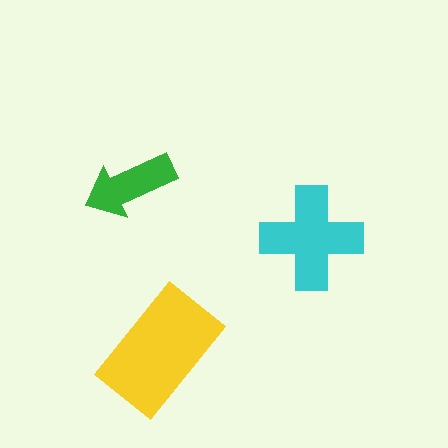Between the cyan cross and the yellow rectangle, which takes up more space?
The yellow rectangle.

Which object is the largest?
The yellow rectangle.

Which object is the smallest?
The green arrow.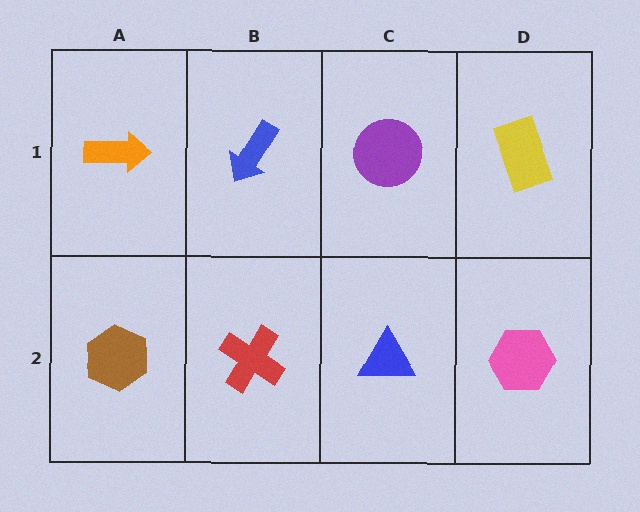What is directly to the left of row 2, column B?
A brown hexagon.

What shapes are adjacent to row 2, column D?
A yellow rectangle (row 1, column D), a blue triangle (row 2, column C).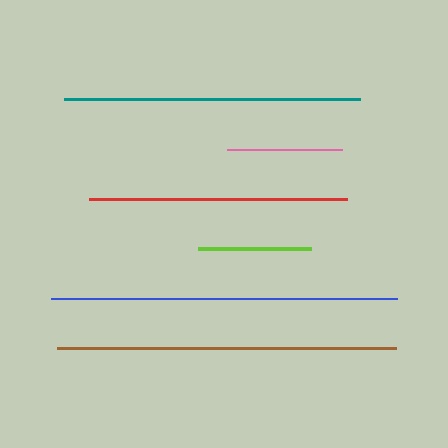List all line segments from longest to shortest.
From longest to shortest: blue, brown, teal, red, pink, lime.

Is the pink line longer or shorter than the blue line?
The blue line is longer than the pink line.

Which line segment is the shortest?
The lime line is the shortest at approximately 113 pixels.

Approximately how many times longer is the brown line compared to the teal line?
The brown line is approximately 1.1 times the length of the teal line.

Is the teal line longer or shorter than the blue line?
The blue line is longer than the teal line.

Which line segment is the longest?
The blue line is the longest at approximately 346 pixels.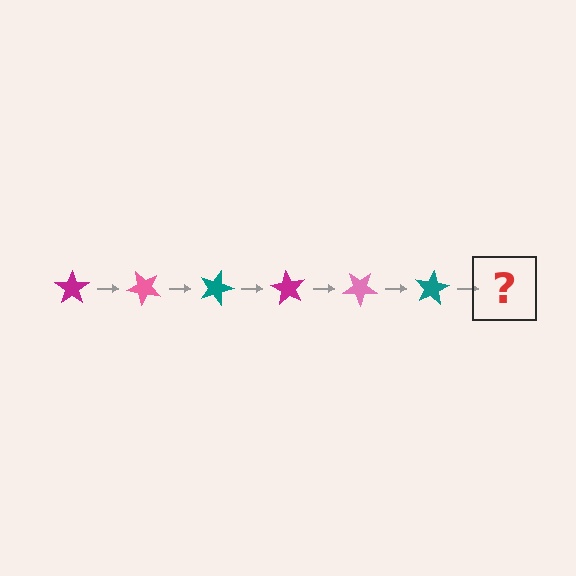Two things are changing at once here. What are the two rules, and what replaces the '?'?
The two rules are that it rotates 45 degrees each step and the color cycles through magenta, pink, and teal. The '?' should be a magenta star, rotated 270 degrees from the start.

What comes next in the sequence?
The next element should be a magenta star, rotated 270 degrees from the start.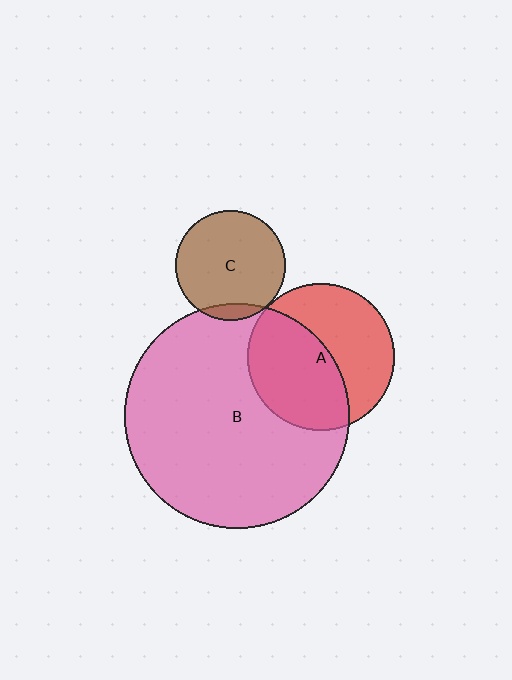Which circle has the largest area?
Circle B (pink).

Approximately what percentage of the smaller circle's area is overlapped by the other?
Approximately 50%.